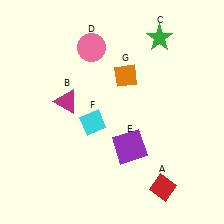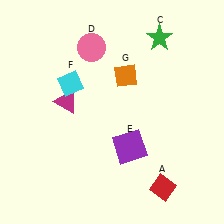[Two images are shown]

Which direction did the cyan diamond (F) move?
The cyan diamond (F) moved up.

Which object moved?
The cyan diamond (F) moved up.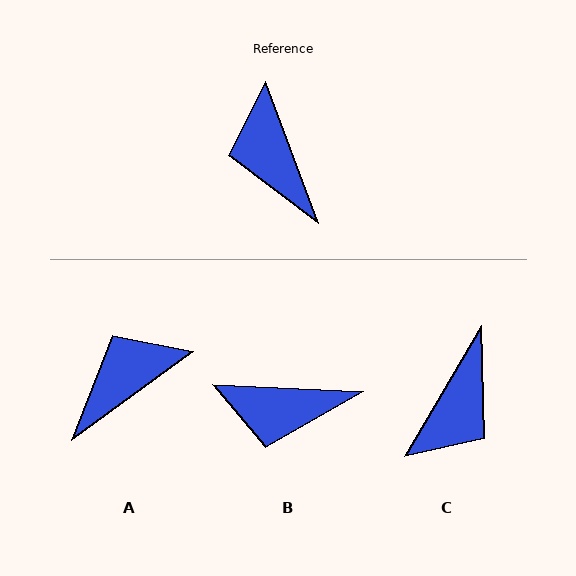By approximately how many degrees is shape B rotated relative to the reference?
Approximately 67 degrees counter-clockwise.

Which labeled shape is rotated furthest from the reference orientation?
C, about 129 degrees away.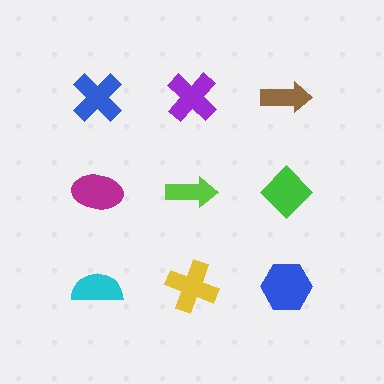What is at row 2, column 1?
A magenta ellipse.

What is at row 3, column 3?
A blue hexagon.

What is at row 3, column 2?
A yellow cross.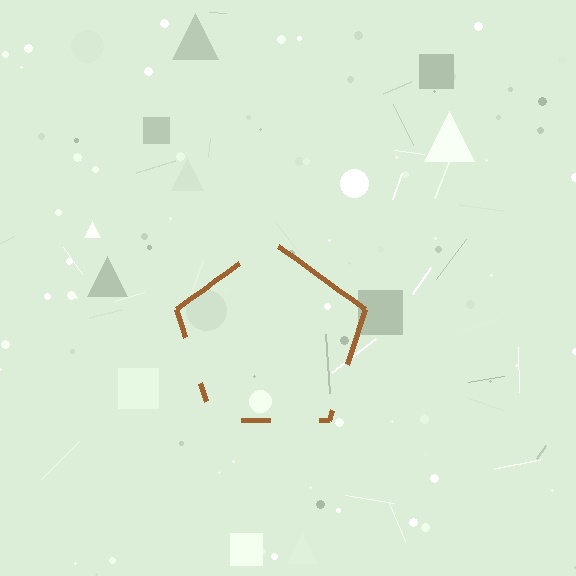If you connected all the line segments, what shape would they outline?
They would outline a pentagon.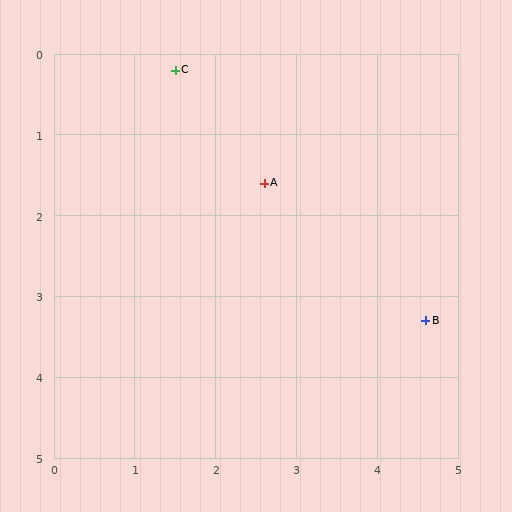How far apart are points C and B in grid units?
Points C and B are about 4.4 grid units apart.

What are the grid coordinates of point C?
Point C is at approximately (1.5, 0.2).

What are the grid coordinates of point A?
Point A is at approximately (2.6, 1.6).